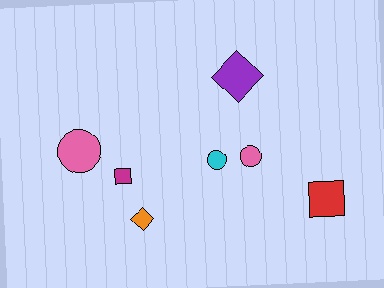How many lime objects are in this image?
There are no lime objects.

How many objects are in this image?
There are 7 objects.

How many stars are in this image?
There are no stars.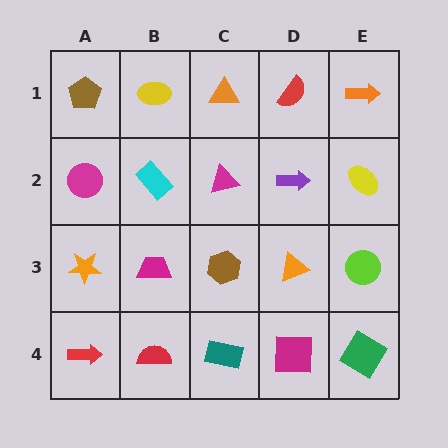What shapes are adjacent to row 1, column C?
A magenta triangle (row 2, column C), a yellow ellipse (row 1, column B), a red semicircle (row 1, column D).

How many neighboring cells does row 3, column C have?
4.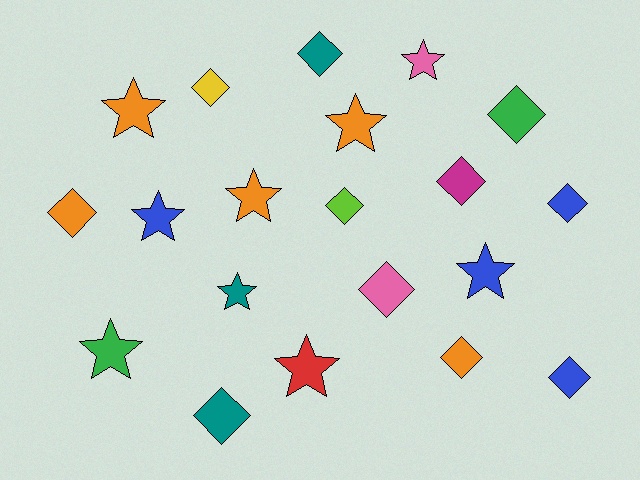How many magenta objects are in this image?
There is 1 magenta object.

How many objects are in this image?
There are 20 objects.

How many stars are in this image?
There are 9 stars.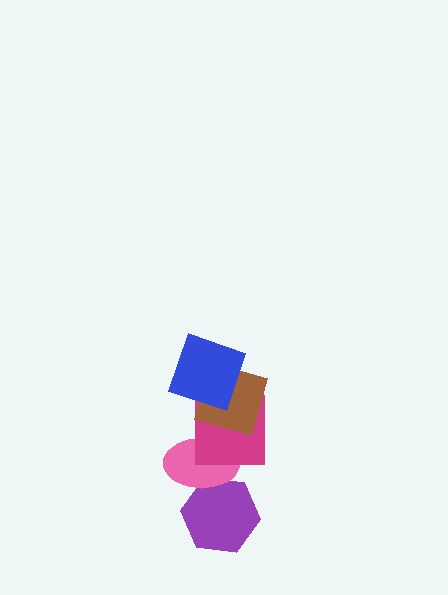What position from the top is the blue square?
The blue square is 1st from the top.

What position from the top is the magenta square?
The magenta square is 3rd from the top.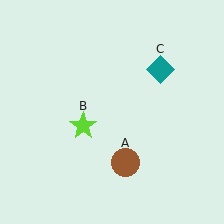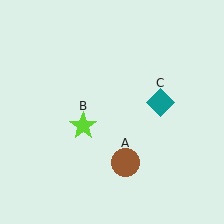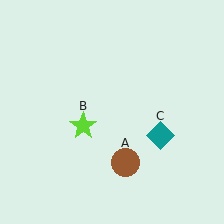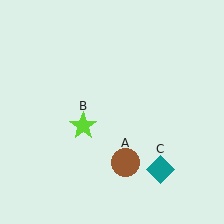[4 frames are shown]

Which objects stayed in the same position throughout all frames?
Brown circle (object A) and lime star (object B) remained stationary.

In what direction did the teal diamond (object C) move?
The teal diamond (object C) moved down.